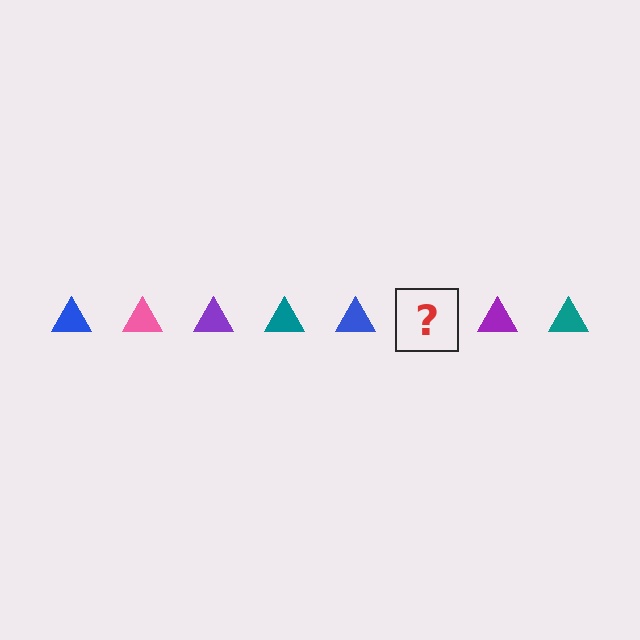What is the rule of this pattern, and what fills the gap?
The rule is that the pattern cycles through blue, pink, purple, teal triangles. The gap should be filled with a pink triangle.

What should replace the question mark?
The question mark should be replaced with a pink triangle.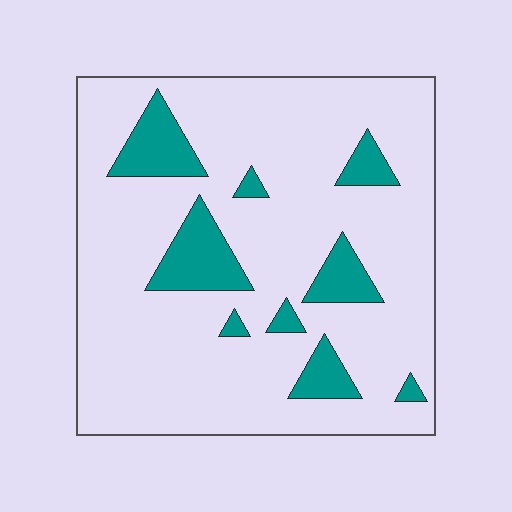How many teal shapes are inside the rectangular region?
9.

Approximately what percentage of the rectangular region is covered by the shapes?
Approximately 15%.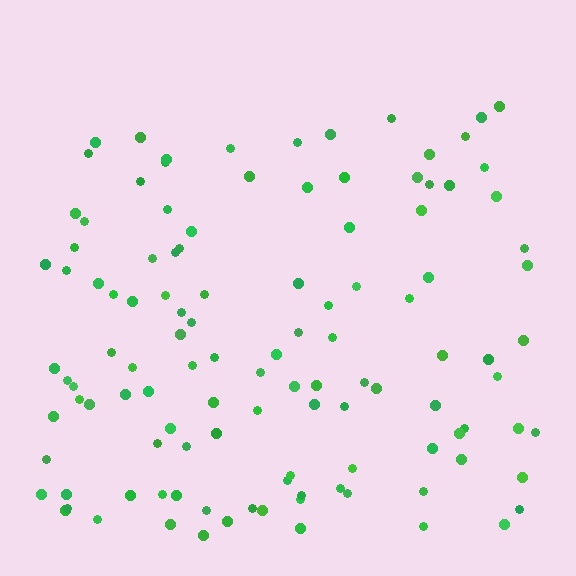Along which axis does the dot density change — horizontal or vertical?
Vertical.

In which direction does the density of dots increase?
From top to bottom, with the bottom side densest.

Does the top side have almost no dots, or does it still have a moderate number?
Still a moderate number, just noticeably fewer than the bottom.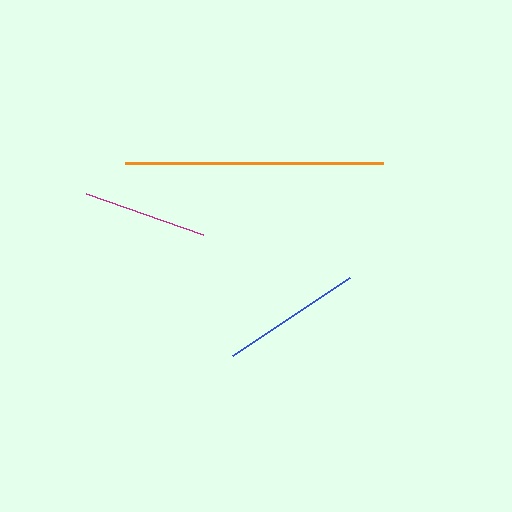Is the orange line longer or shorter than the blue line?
The orange line is longer than the blue line.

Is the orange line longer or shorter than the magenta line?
The orange line is longer than the magenta line.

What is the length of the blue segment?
The blue segment is approximately 141 pixels long.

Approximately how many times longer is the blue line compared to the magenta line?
The blue line is approximately 1.1 times the length of the magenta line.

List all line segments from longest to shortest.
From longest to shortest: orange, blue, magenta.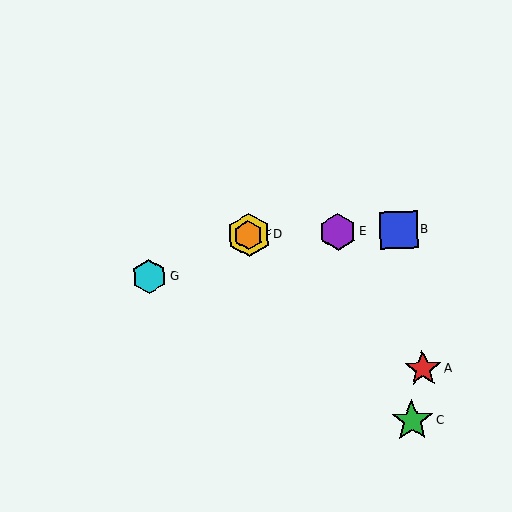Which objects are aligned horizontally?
Objects B, D, E, F are aligned horizontally.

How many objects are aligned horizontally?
4 objects (B, D, E, F) are aligned horizontally.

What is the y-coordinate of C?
Object C is at y≈421.